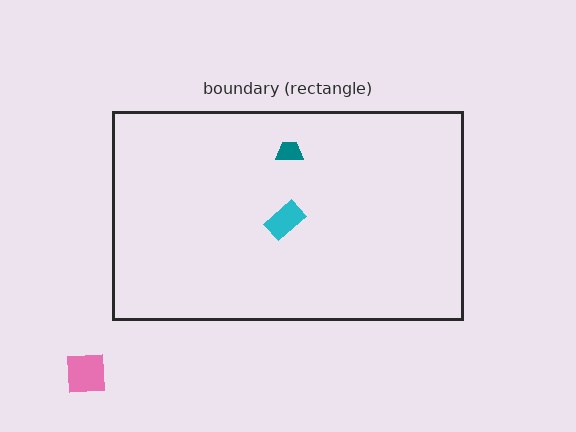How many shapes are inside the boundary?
2 inside, 1 outside.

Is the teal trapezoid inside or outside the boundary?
Inside.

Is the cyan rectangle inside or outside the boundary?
Inside.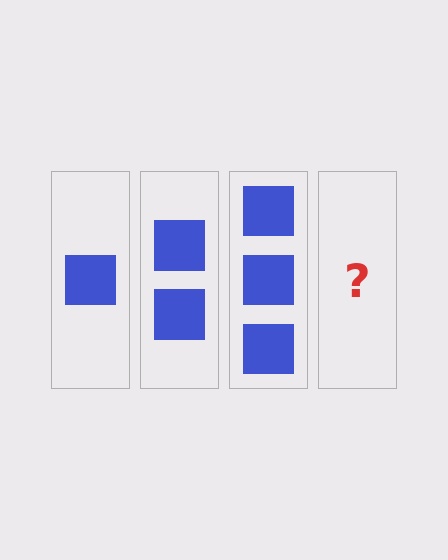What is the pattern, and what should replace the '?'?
The pattern is that each step adds one more square. The '?' should be 4 squares.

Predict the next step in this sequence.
The next step is 4 squares.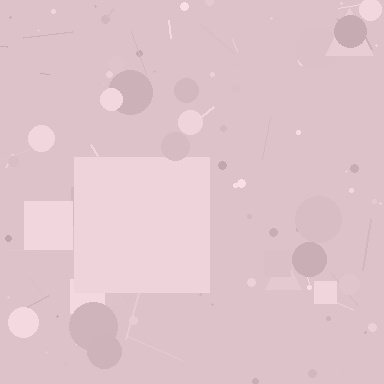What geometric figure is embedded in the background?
A square is embedded in the background.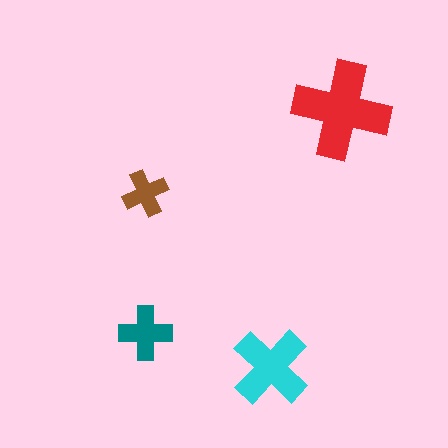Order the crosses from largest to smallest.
the red one, the cyan one, the teal one, the brown one.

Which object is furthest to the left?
The brown cross is leftmost.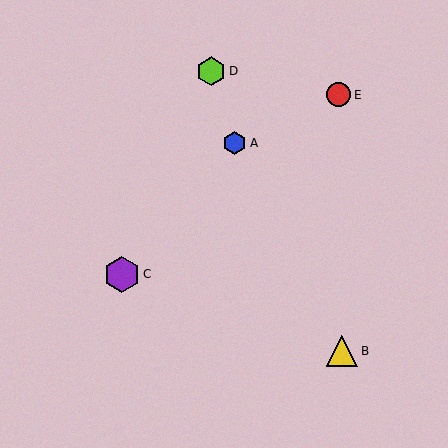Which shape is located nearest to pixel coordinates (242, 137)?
The blue hexagon (labeled A) at (235, 143) is nearest to that location.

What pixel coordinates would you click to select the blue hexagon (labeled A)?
Click at (235, 143) to select the blue hexagon A.